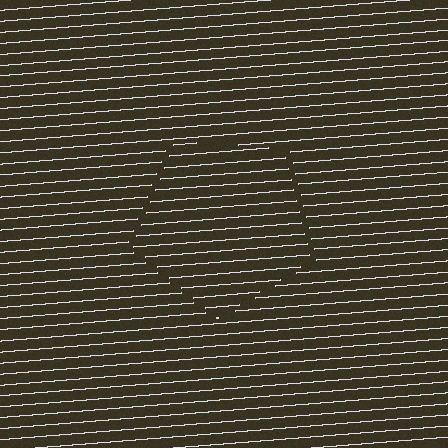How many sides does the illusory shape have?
5 sides — the line-ends trace a pentagon.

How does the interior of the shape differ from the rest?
The interior of the shape contains the same grating, shifted by half a period — the contour is defined by the phase discontinuity where line-ends from the inner and outer gratings abut.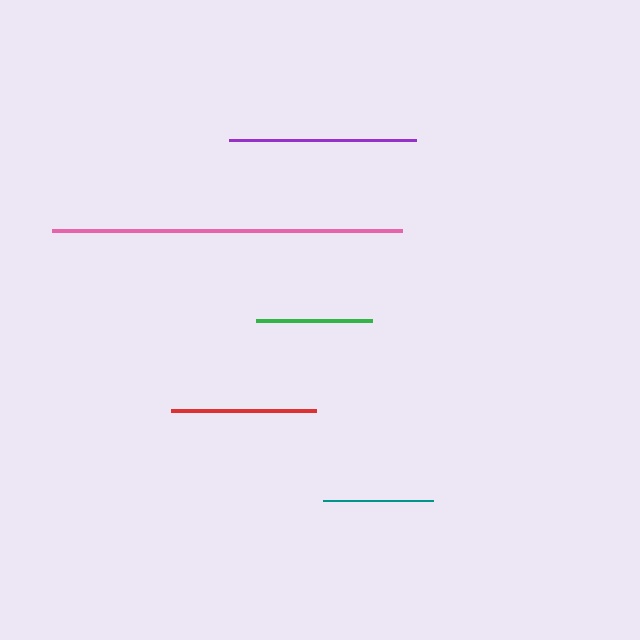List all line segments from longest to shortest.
From longest to shortest: pink, purple, red, green, teal.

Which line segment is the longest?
The pink line is the longest at approximately 350 pixels.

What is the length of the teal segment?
The teal segment is approximately 110 pixels long.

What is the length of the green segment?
The green segment is approximately 116 pixels long.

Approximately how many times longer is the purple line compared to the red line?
The purple line is approximately 1.3 times the length of the red line.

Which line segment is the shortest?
The teal line is the shortest at approximately 110 pixels.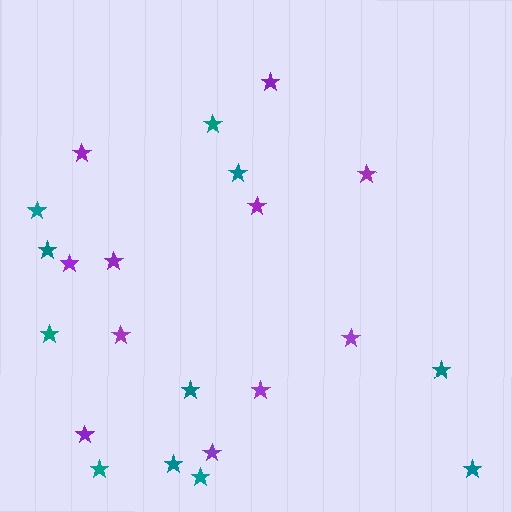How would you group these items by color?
There are 2 groups: one group of purple stars (11) and one group of teal stars (11).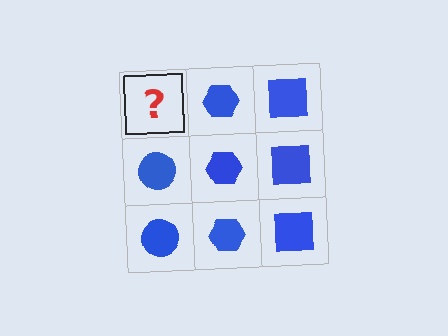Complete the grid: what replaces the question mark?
The question mark should be replaced with a blue circle.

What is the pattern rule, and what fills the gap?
The rule is that each column has a consistent shape. The gap should be filled with a blue circle.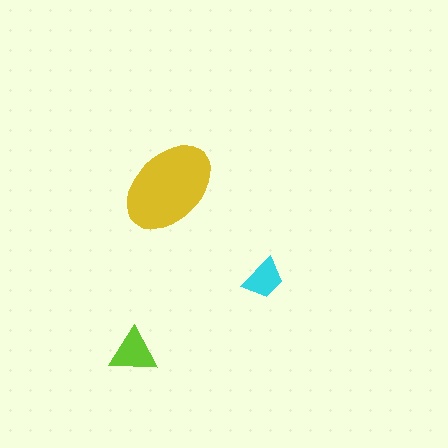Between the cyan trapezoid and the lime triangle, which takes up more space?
The lime triangle.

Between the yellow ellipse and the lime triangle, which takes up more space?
The yellow ellipse.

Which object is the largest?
The yellow ellipse.